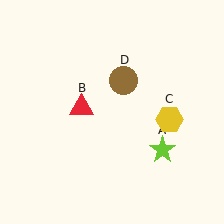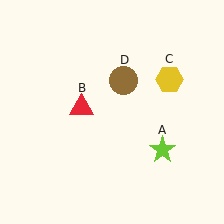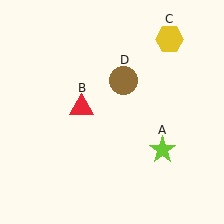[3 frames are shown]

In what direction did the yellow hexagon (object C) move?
The yellow hexagon (object C) moved up.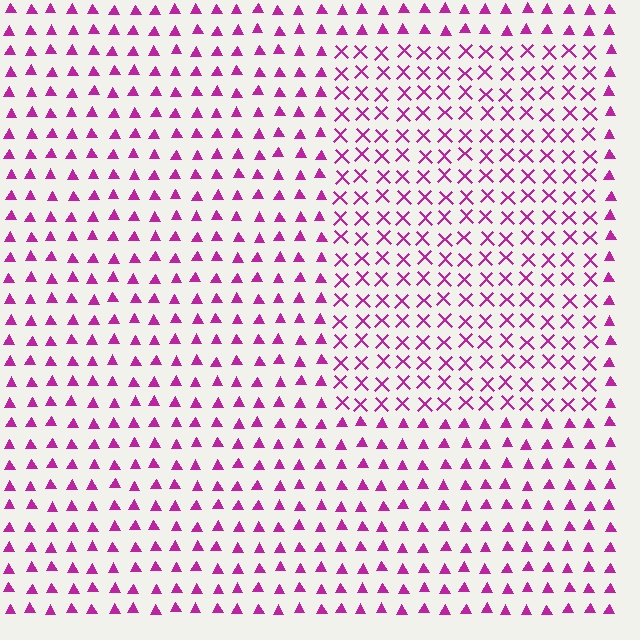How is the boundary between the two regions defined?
The boundary is defined by a change in element shape: X marks inside vs. triangles outside. All elements share the same color and spacing.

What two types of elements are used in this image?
The image uses X marks inside the rectangle region and triangles outside it.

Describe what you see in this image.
The image is filled with small magenta elements arranged in a uniform grid. A rectangle-shaped region contains X marks, while the surrounding area contains triangles. The boundary is defined purely by the change in element shape.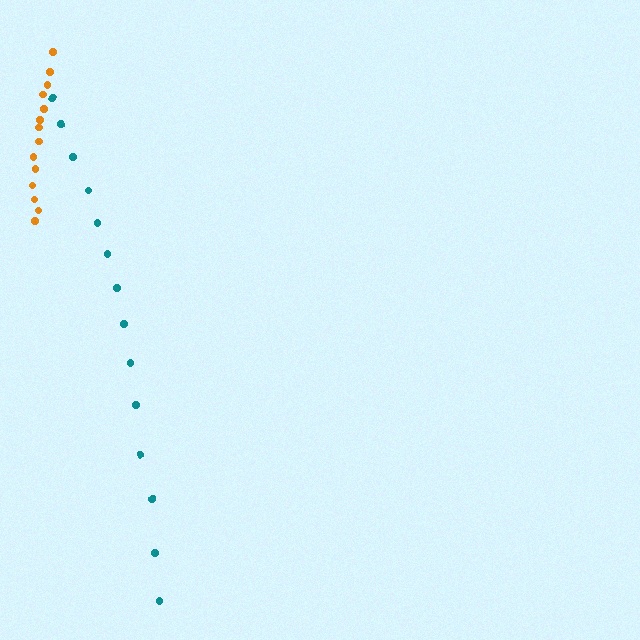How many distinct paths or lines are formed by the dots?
There are 2 distinct paths.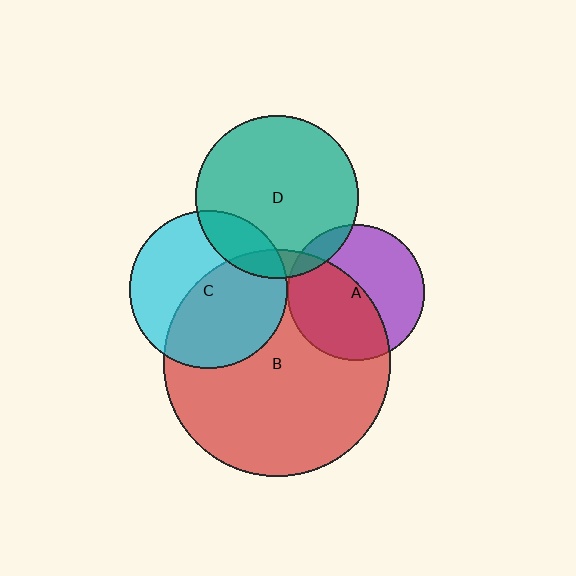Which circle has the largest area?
Circle B (red).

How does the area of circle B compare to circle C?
Approximately 2.1 times.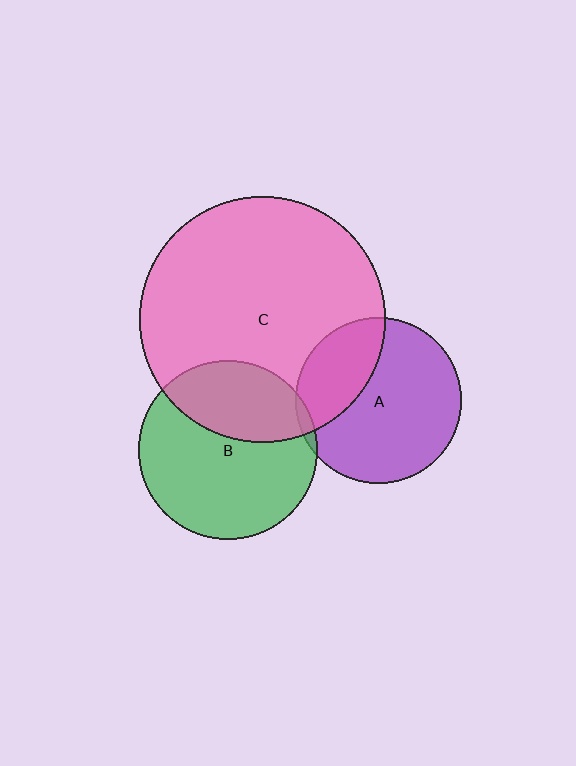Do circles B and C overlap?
Yes.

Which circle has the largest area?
Circle C (pink).